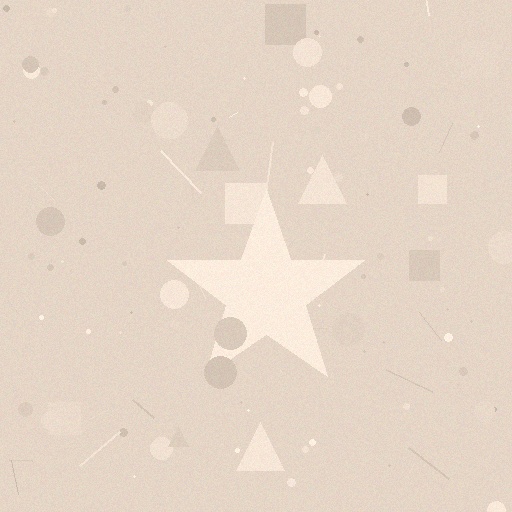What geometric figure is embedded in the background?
A star is embedded in the background.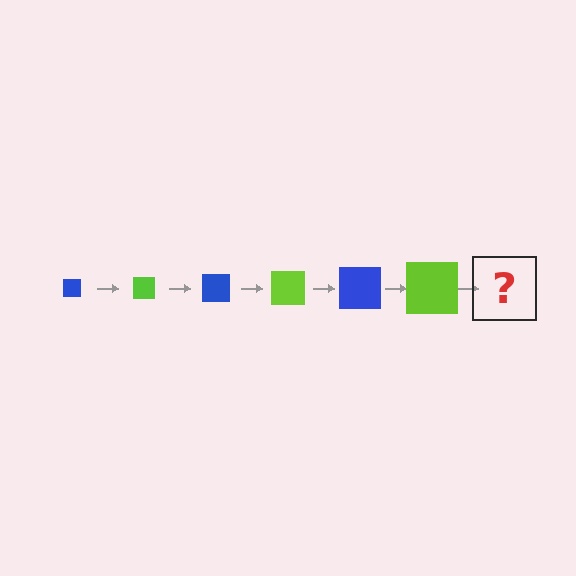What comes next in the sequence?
The next element should be a blue square, larger than the previous one.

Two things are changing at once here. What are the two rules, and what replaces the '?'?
The two rules are that the square grows larger each step and the color cycles through blue and lime. The '?' should be a blue square, larger than the previous one.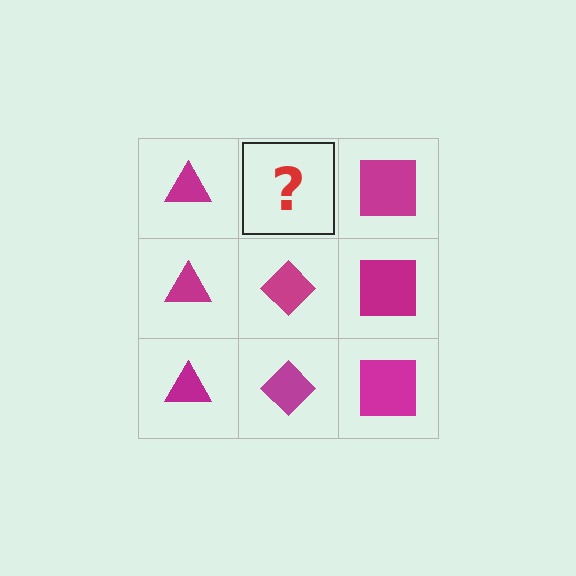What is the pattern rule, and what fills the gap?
The rule is that each column has a consistent shape. The gap should be filled with a magenta diamond.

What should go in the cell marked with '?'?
The missing cell should contain a magenta diamond.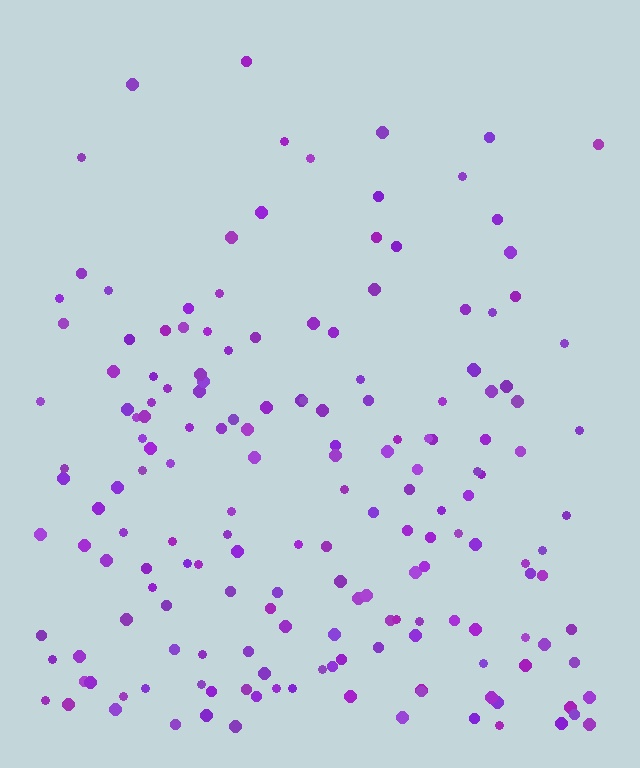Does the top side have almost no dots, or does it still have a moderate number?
Still a moderate number, just noticeably fewer than the bottom.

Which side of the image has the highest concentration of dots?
The bottom.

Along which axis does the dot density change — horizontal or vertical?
Vertical.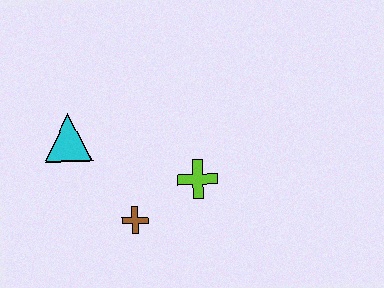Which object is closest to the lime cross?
The brown cross is closest to the lime cross.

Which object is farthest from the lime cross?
The cyan triangle is farthest from the lime cross.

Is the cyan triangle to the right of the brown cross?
No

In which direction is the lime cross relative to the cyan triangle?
The lime cross is to the right of the cyan triangle.